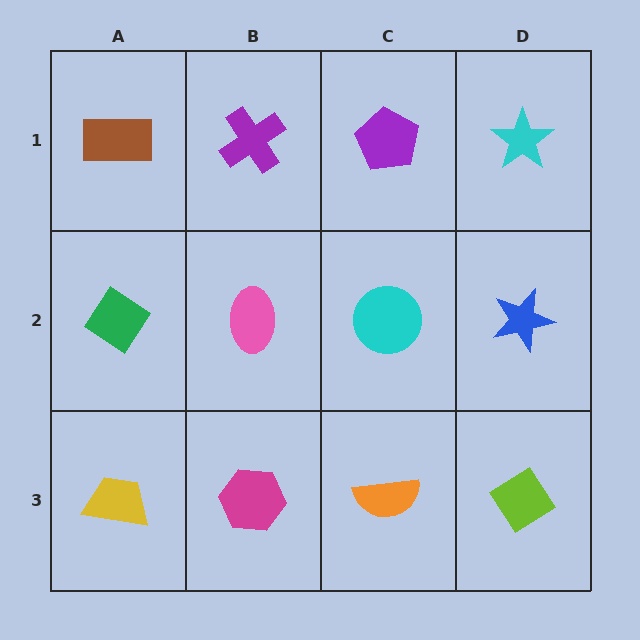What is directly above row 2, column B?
A purple cross.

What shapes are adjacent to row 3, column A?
A green diamond (row 2, column A), a magenta hexagon (row 3, column B).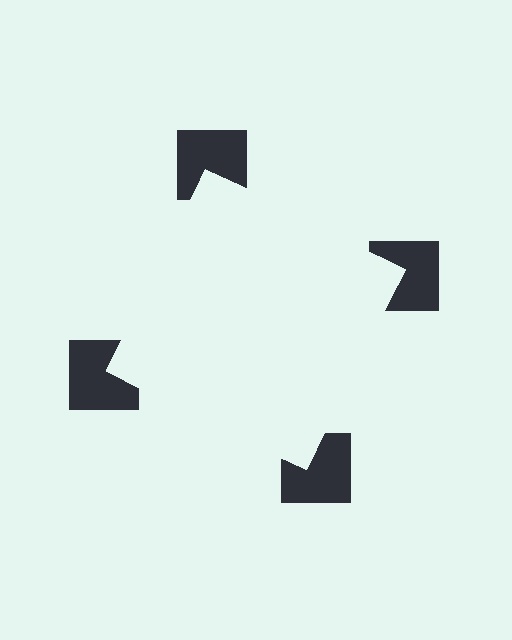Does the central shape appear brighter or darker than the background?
It typically appears slightly brighter than the background, even though no actual brightness change is drawn.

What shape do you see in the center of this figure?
An illusory square — its edges are inferred from the aligned wedge cuts in the notched squares, not physically drawn.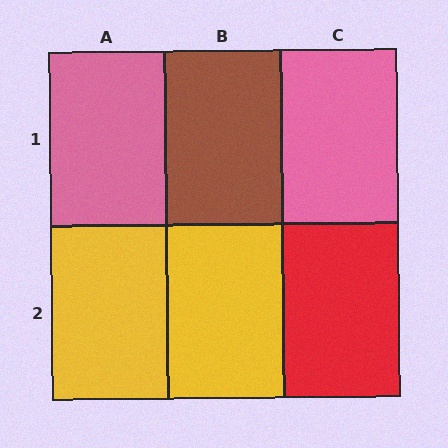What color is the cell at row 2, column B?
Yellow.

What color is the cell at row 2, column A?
Yellow.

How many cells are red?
1 cell is red.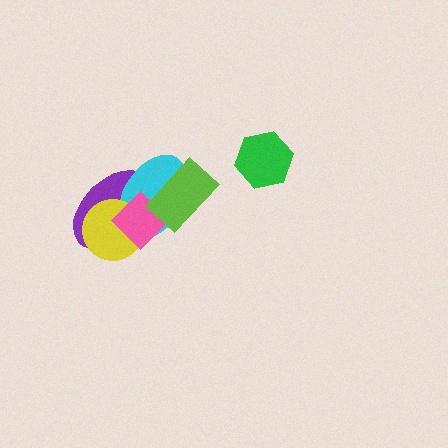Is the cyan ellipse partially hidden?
Yes, it is partially covered by another shape.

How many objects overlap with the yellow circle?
3 objects overlap with the yellow circle.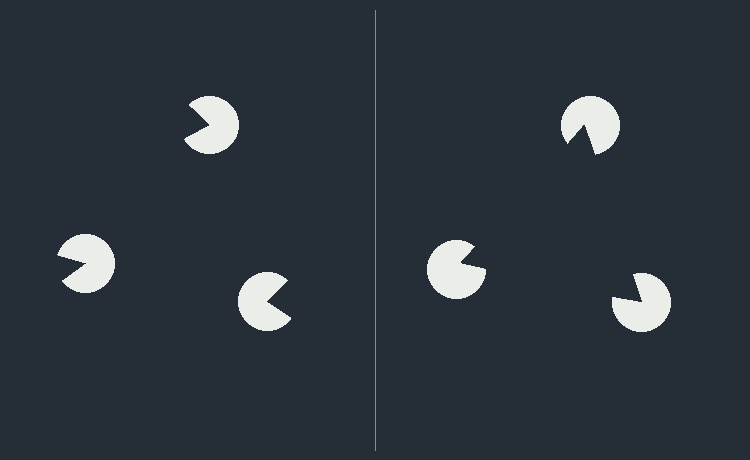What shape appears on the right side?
An illusory triangle.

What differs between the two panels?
The pac-man discs are positioned identically on both sides; only the wedge orientations differ. On the right they align to a triangle; on the left they are misaligned.